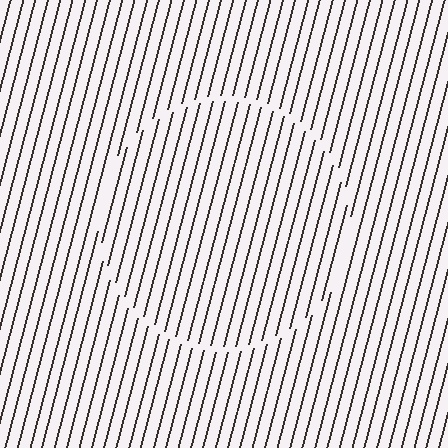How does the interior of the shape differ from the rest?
The interior of the shape contains the same grating, shifted by half a period — the contour is defined by the phase discontinuity where line-ends from the inner and outer gratings abut.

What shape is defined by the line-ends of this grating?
An illusory circle. The interior of the shape contains the same grating, shifted by half a period — the contour is defined by the phase discontinuity where line-ends from the inner and outer gratings abut.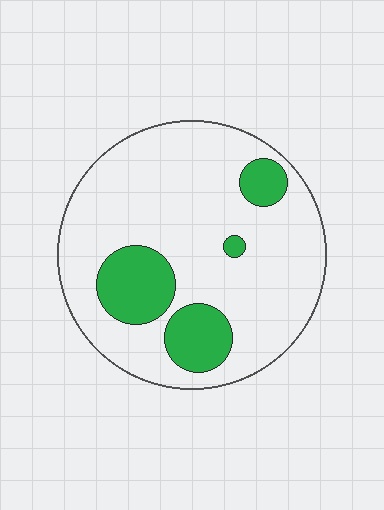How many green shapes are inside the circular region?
4.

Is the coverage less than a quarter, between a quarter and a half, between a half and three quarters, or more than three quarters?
Less than a quarter.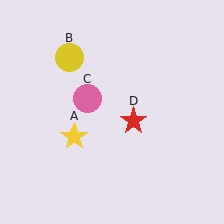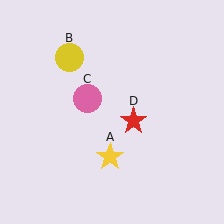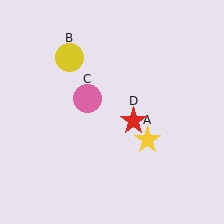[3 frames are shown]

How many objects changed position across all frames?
1 object changed position: yellow star (object A).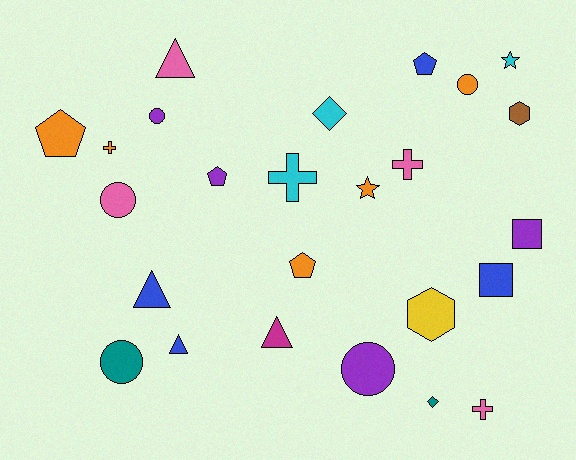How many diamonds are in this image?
There are 2 diamonds.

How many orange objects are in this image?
There are 5 orange objects.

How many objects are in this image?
There are 25 objects.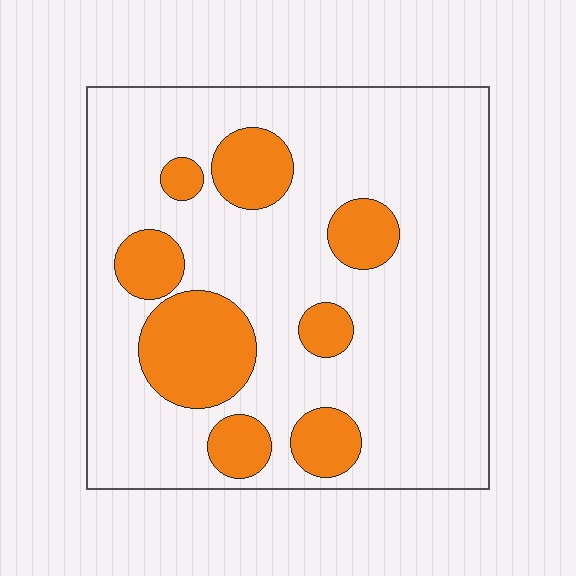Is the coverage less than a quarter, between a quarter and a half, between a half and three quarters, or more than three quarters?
Less than a quarter.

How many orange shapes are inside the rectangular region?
8.